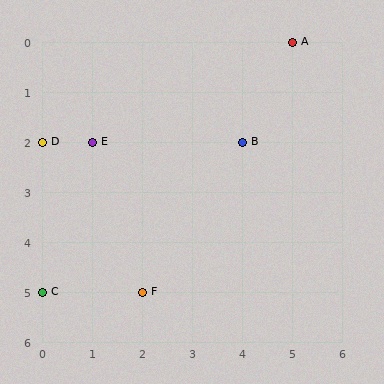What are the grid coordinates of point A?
Point A is at grid coordinates (5, 0).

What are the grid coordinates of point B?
Point B is at grid coordinates (4, 2).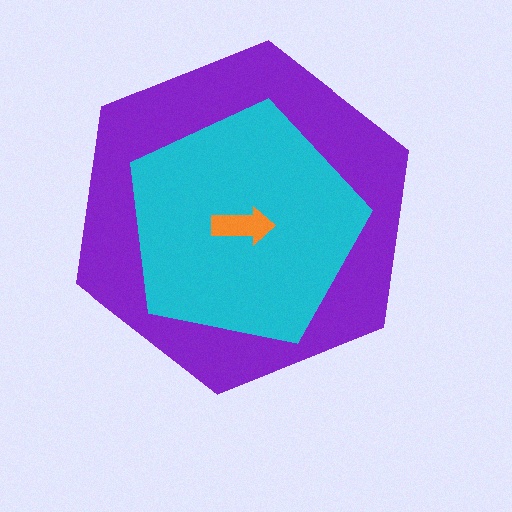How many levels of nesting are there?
3.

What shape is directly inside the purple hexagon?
The cyan pentagon.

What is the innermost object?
The orange arrow.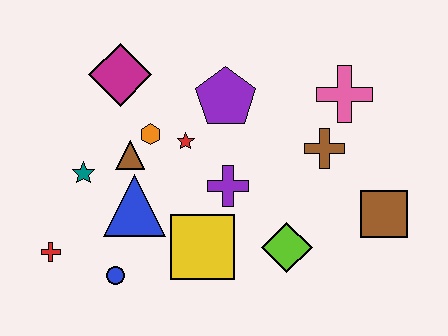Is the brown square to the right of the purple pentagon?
Yes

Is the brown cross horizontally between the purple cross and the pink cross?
Yes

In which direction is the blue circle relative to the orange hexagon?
The blue circle is below the orange hexagon.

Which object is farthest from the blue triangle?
The brown square is farthest from the blue triangle.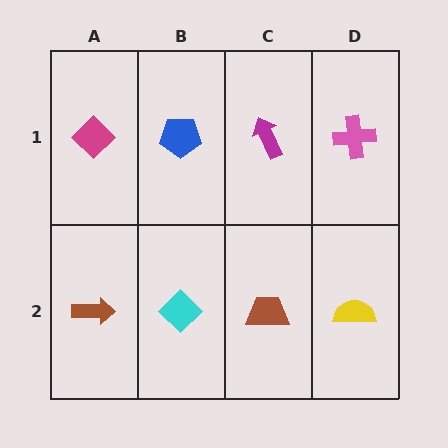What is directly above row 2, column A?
A magenta diamond.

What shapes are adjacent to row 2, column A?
A magenta diamond (row 1, column A), a cyan diamond (row 2, column B).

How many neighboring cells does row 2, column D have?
2.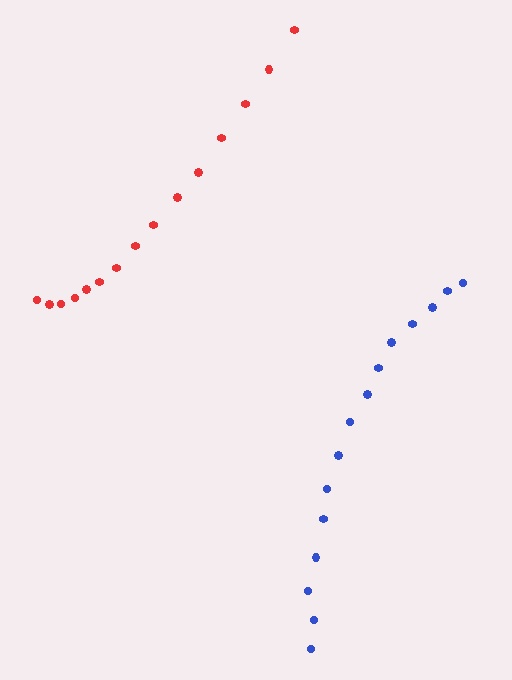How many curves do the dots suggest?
There are 2 distinct paths.